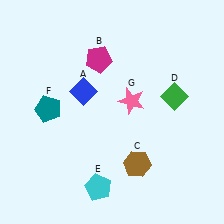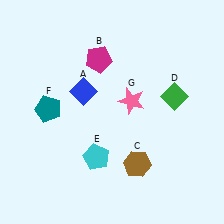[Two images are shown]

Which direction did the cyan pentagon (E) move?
The cyan pentagon (E) moved up.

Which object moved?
The cyan pentagon (E) moved up.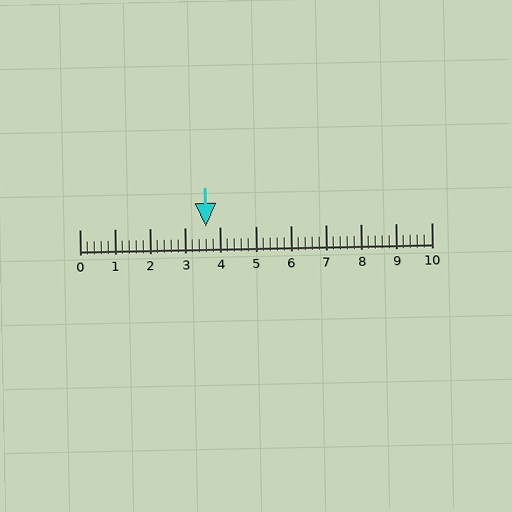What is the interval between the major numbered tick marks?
The major tick marks are spaced 1 units apart.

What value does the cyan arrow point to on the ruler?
The cyan arrow points to approximately 3.6.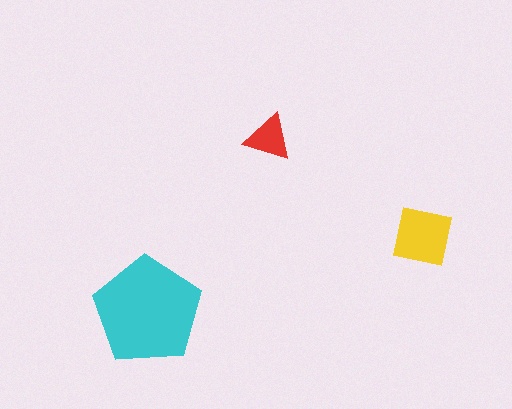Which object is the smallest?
The red triangle.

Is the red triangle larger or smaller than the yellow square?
Smaller.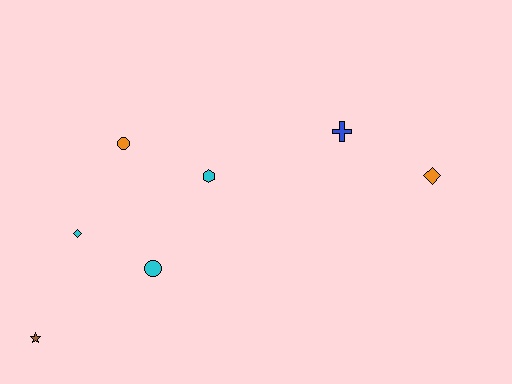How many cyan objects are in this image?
There are 3 cyan objects.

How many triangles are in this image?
There are no triangles.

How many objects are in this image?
There are 7 objects.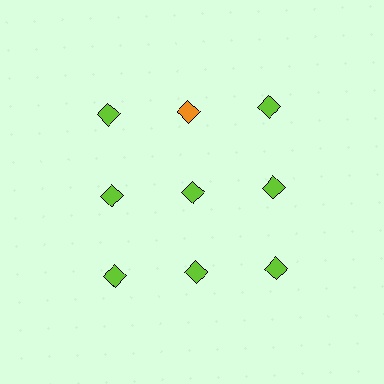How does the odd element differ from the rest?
It has a different color: orange instead of lime.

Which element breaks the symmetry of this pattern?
The orange diamond in the top row, second from left column breaks the symmetry. All other shapes are lime diamonds.